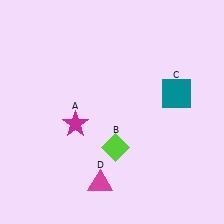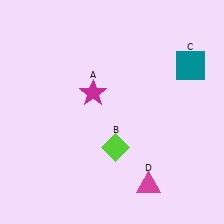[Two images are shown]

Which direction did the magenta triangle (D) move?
The magenta triangle (D) moved right.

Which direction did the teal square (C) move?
The teal square (C) moved up.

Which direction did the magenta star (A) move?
The magenta star (A) moved up.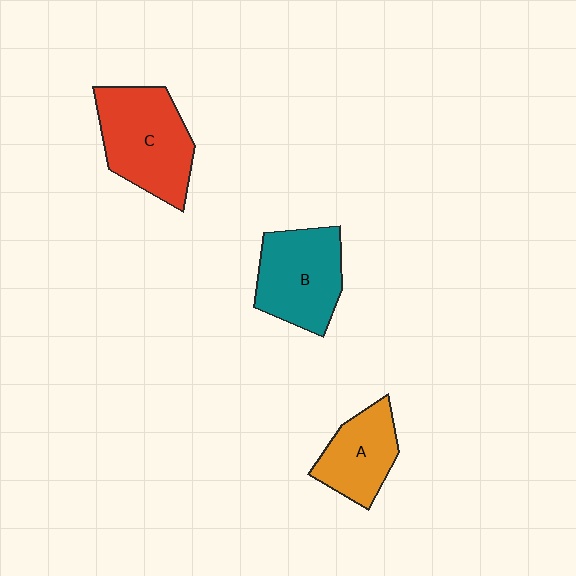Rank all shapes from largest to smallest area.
From largest to smallest: C (red), B (teal), A (orange).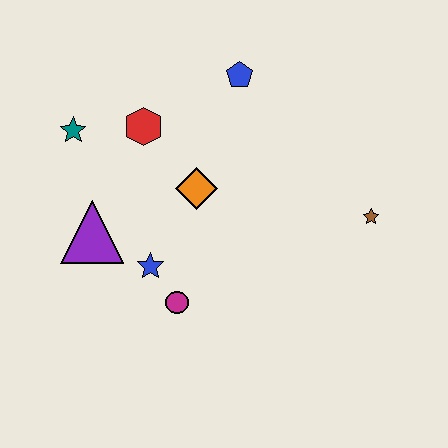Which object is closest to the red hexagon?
The teal star is closest to the red hexagon.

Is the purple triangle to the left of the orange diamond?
Yes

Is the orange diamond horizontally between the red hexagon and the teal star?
No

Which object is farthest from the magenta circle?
The blue pentagon is farthest from the magenta circle.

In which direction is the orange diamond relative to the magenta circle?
The orange diamond is above the magenta circle.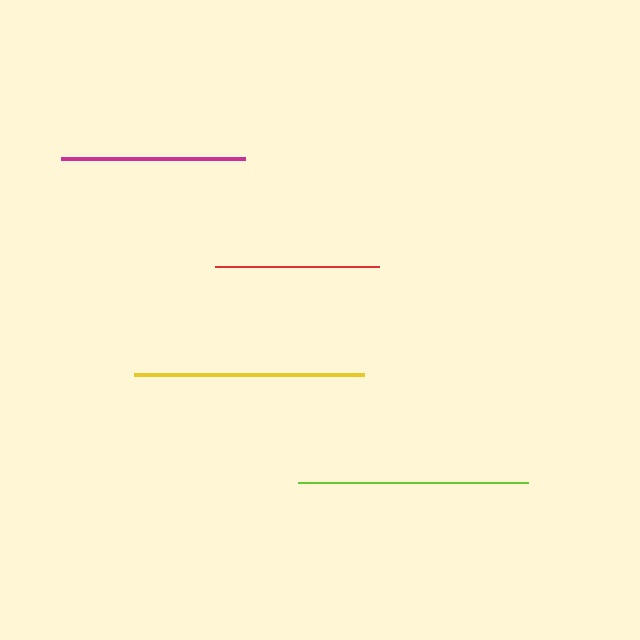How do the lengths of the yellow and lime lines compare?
The yellow and lime lines are approximately the same length.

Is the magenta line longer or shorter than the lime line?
The lime line is longer than the magenta line.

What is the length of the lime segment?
The lime segment is approximately 230 pixels long.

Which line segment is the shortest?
The red line is the shortest at approximately 164 pixels.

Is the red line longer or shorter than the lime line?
The lime line is longer than the red line.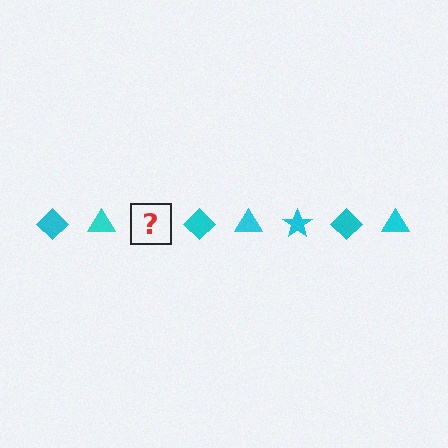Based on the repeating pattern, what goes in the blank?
The blank should be a cyan star.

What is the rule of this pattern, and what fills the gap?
The rule is that the pattern cycles through diamond, triangle, star shapes in cyan. The gap should be filled with a cyan star.